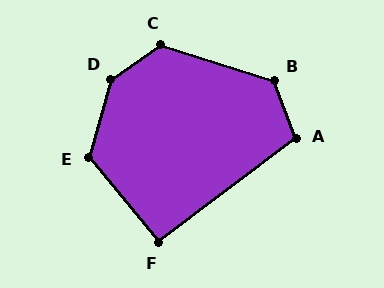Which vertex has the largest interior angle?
D, at approximately 140 degrees.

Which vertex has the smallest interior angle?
F, at approximately 92 degrees.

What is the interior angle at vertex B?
Approximately 128 degrees (obtuse).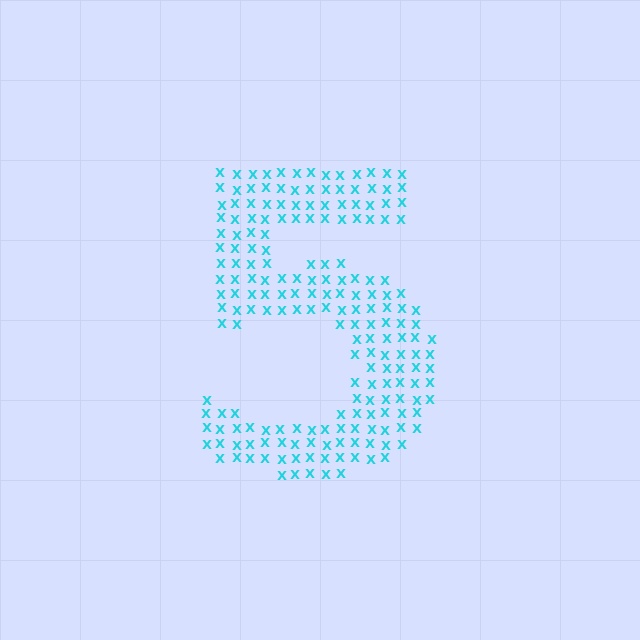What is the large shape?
The large shape is the digit 5.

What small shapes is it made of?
It is made of small letter X's.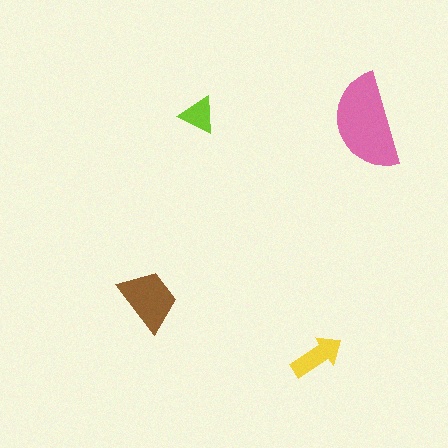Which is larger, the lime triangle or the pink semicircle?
The pink semicircle.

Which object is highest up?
The lime triangle is topmost.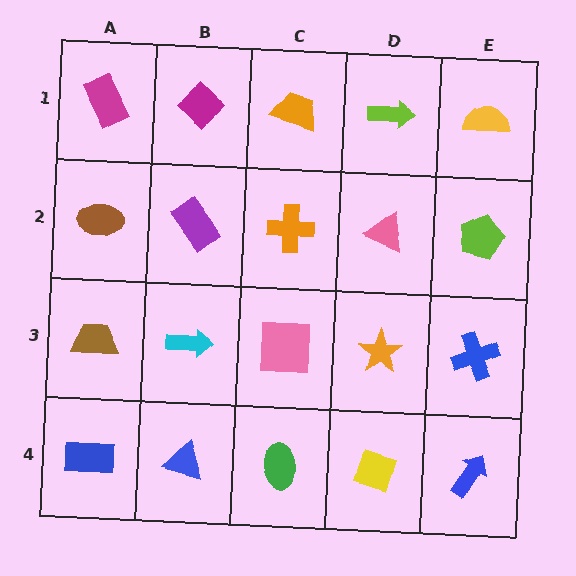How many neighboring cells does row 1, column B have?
3.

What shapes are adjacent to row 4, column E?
A blue cross (row 3, column E), a yellow diamond (row 4, column D).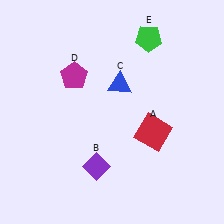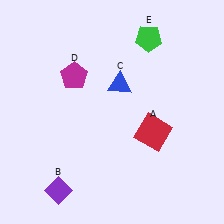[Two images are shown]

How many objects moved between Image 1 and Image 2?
1 object moved between the two images.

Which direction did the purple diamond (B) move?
The purple diamond (B) moved left.